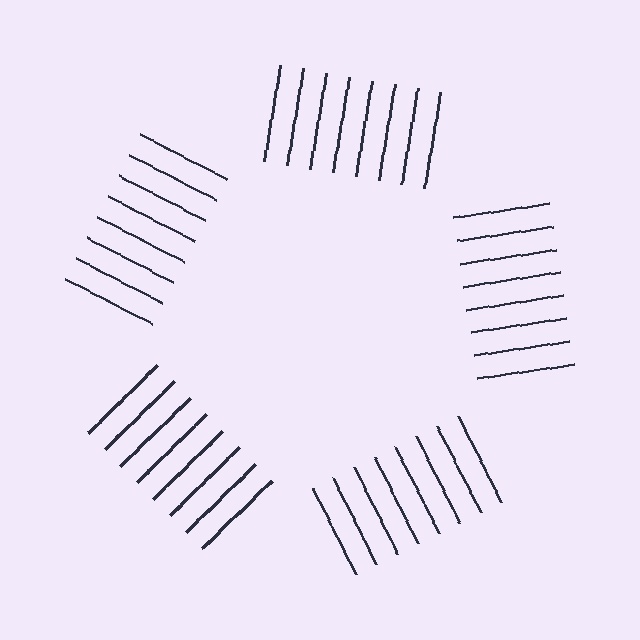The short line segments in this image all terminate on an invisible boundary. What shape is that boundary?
An illusory pentagon — the line segments terminate on its edges but no continuous stroke is drawn.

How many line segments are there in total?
40 — 8 along each of the 5 edges.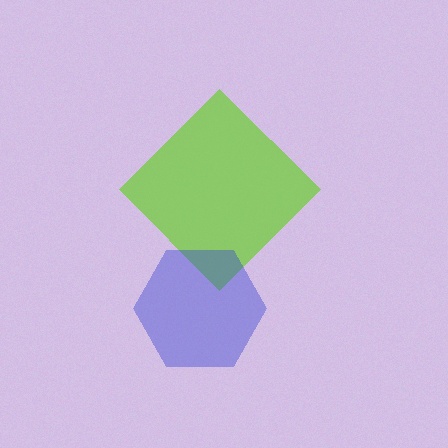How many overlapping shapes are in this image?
There are 2 overlapping shapes in the image.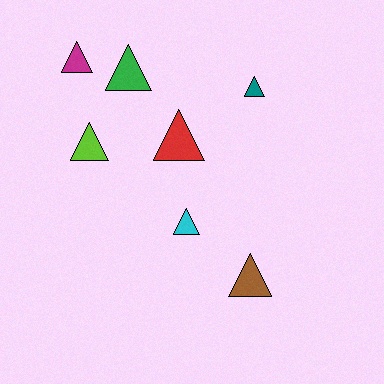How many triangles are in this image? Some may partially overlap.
There are 7 triangles.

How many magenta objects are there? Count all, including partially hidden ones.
There is 1 magenta object.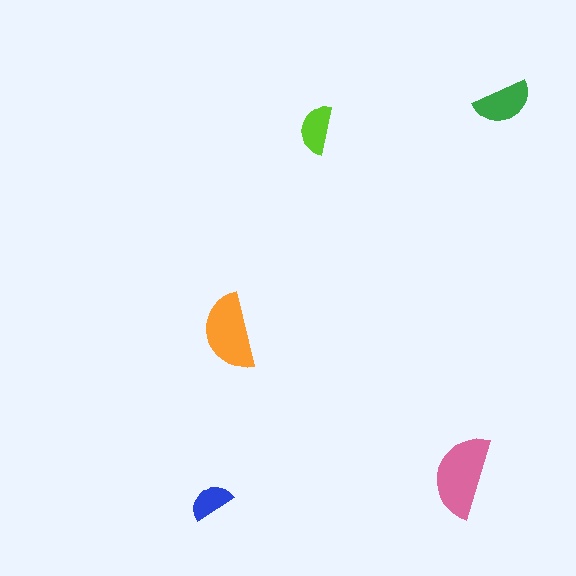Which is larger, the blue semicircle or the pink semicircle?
The pink one.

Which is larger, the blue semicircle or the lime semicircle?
The lime one.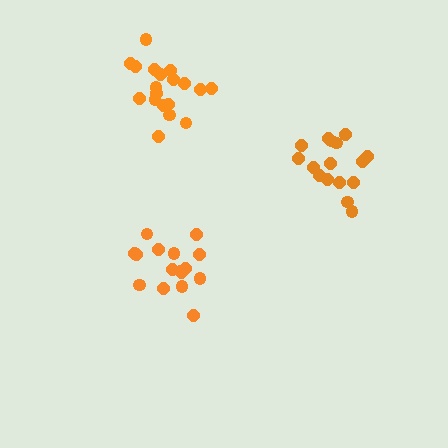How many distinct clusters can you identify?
There are 3 distinct clusters.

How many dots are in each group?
Group 1: 16 dots, Group 2: 19 dots, Group 3: 16 dots (51 total).